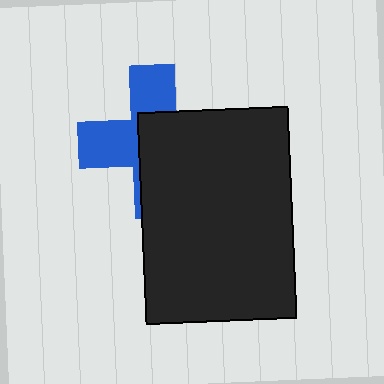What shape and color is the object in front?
The object in front is a black rectangle.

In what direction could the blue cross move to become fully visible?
The blue cross could move toward the upper-left. That would shift it out from behind the black rectangle entirely.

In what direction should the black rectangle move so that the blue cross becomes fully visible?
The black rectangle should move toward the lower-right. That is the shortest direction to clear the overlap and leave the blue cross fully visible.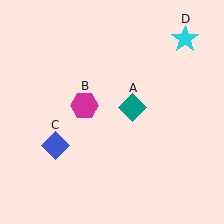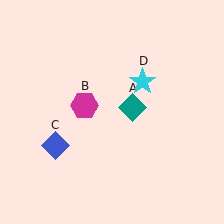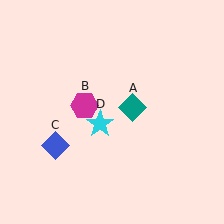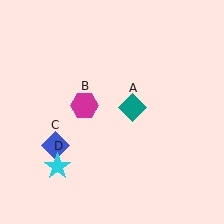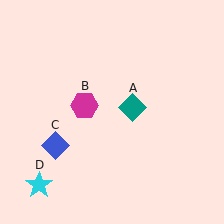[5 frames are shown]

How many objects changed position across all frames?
1 object changed position: cyan star (object D).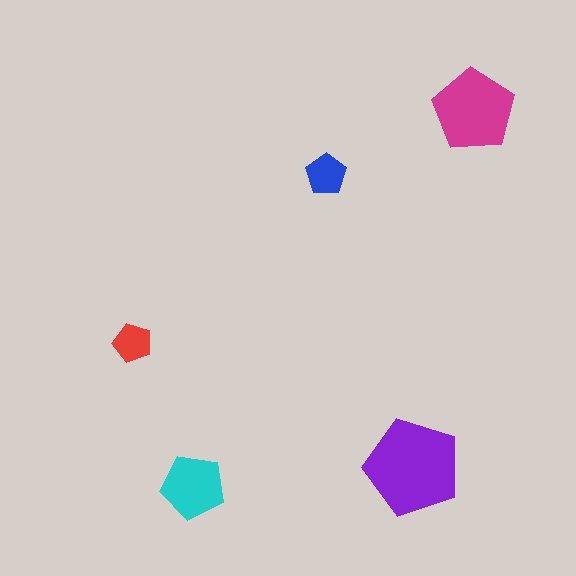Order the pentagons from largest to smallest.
the purple one, the magenta one, the cyan one, the blue one, the red one.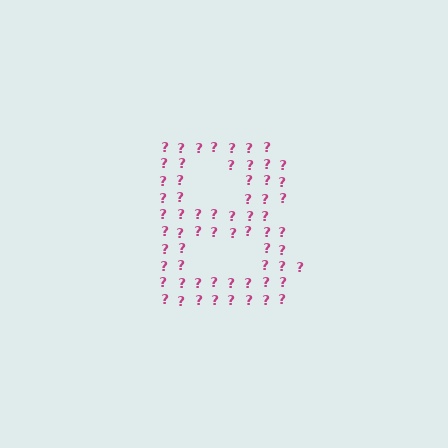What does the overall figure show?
The overall figure shows the letter B.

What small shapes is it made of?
It is made of small question marks.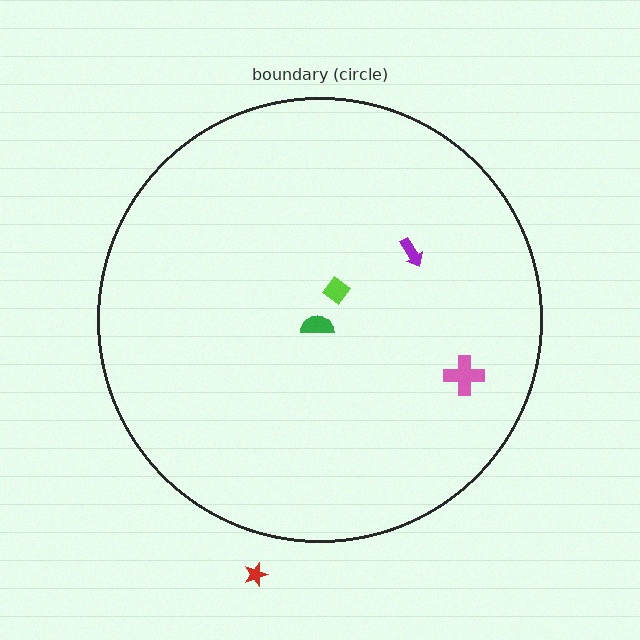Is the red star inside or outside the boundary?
Outside.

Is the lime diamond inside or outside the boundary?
Inside.